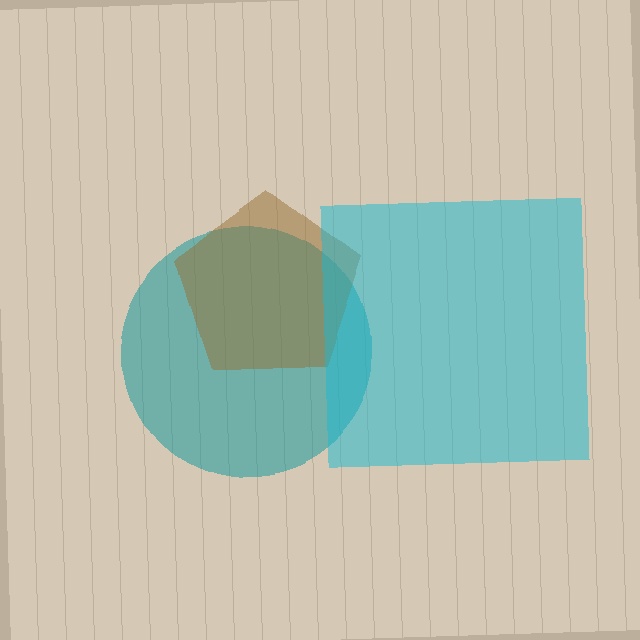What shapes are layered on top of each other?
The layered shapes are: a teal circle, a brown pentagon, a cyan square.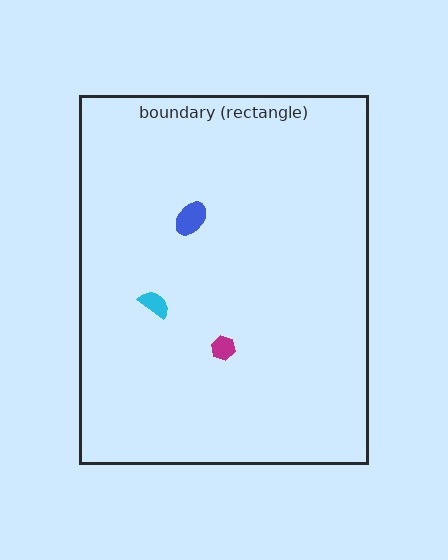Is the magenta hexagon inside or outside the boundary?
Inside.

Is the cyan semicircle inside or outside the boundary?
Inside.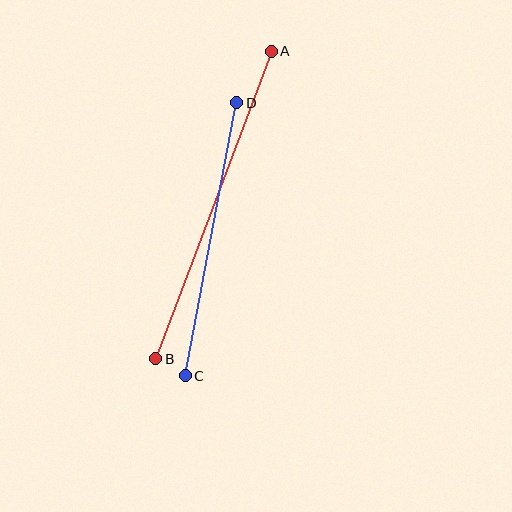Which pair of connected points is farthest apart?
Points A and B are farthest apart.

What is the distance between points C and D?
The distance is approximately 278 pixels.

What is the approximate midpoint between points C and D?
The midpoint is at approximately (211, 239) pixels.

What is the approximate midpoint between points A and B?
The midpoint is at approximately (213, 205) pixels.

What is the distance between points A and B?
The distance is approximately 328 pixels.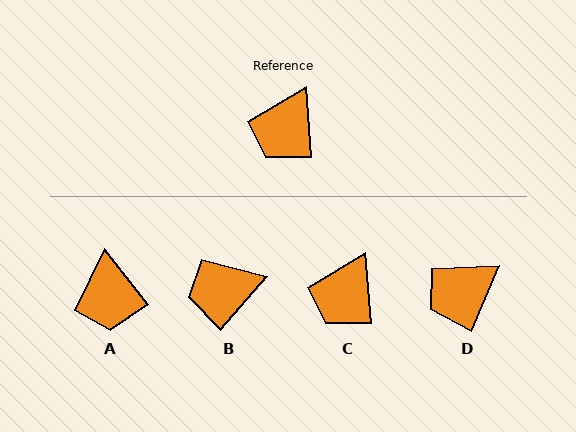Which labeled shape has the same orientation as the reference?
C.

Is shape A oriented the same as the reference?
No, it is off by about 34 degrees.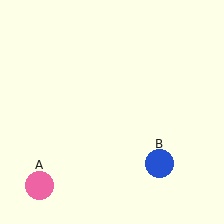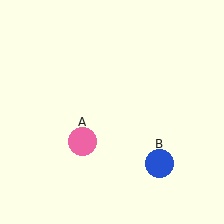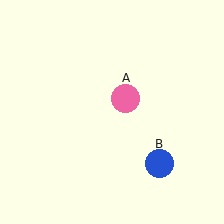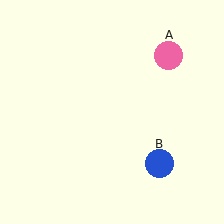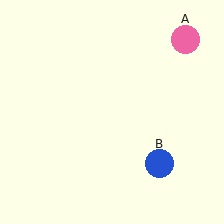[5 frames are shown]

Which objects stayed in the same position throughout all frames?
Blue circle (object B) remained stationary.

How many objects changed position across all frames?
1 object changed position: pink circle (object A).